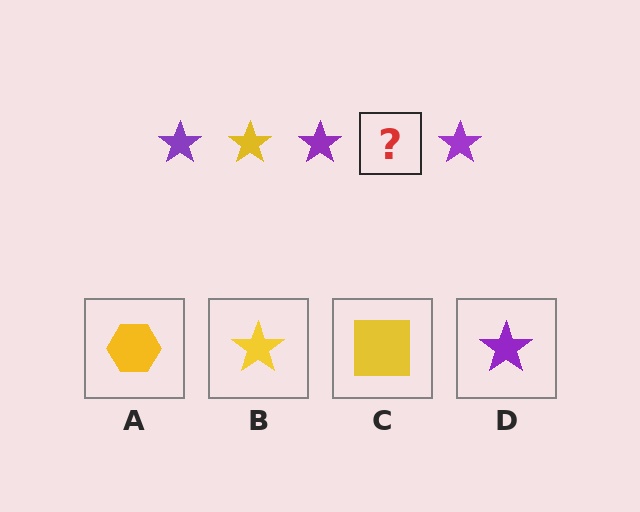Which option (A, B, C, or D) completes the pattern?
B.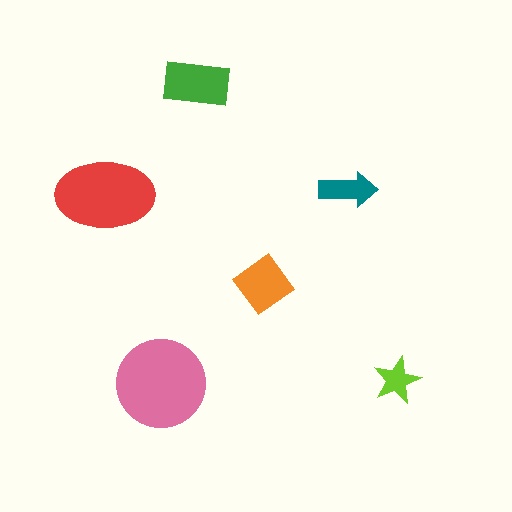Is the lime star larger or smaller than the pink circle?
Smaller.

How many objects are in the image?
There are 6 objects in the image.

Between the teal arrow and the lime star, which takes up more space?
The teal arrow.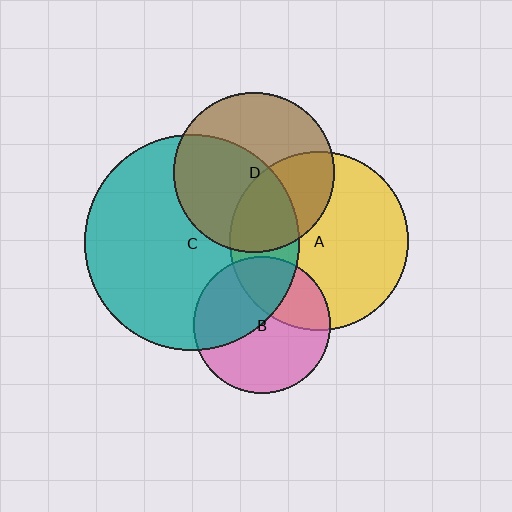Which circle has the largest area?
Circle C (teal).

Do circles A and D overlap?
Yes.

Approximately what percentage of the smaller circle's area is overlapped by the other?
Approximately 35%.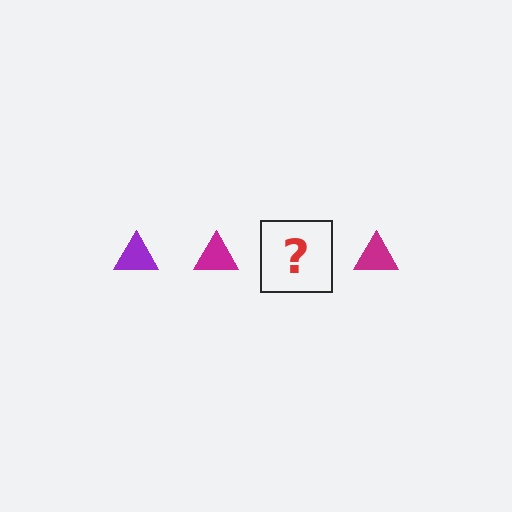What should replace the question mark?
The question mark should be replaced with a purple triangle.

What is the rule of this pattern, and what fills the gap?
The rule is that the pattern cycles through purple, magenta triangles. The gap should be filled with a purple triangle.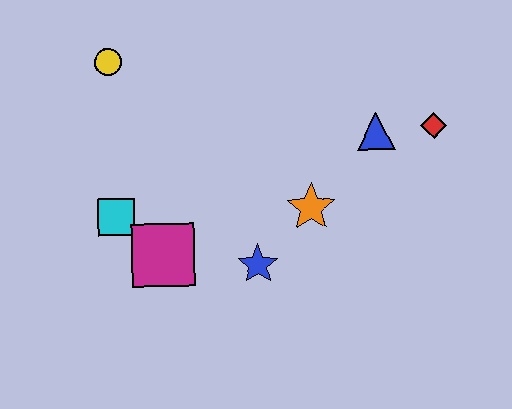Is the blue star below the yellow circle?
Yes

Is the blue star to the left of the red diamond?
Yes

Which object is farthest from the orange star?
The yellow circle is farthest from the orange star.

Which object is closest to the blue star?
The orange star is closest to the blue star.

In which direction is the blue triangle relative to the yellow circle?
The blue triangle is to the right of the yellow circle.